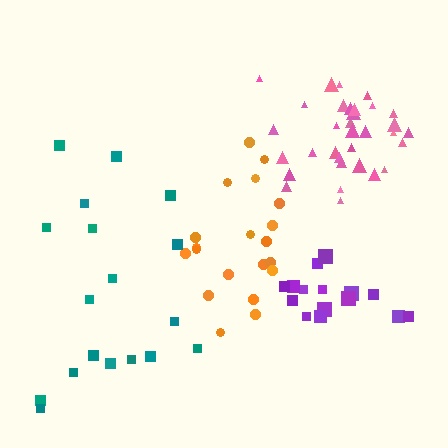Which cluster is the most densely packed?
Pink.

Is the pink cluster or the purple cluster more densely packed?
Pink.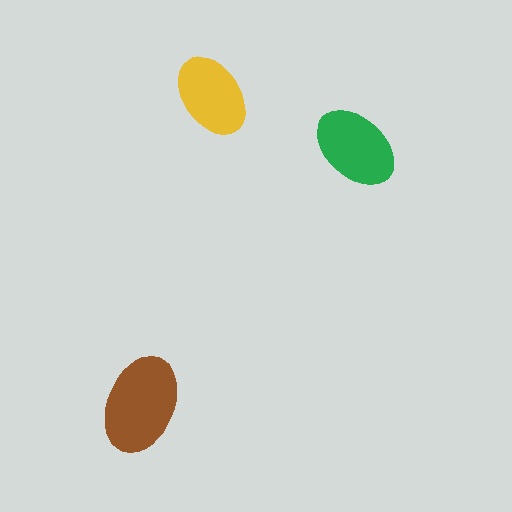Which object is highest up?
The yellow ellipse is topmost.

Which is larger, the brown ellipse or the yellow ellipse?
The brown one.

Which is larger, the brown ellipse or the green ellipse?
The brown one.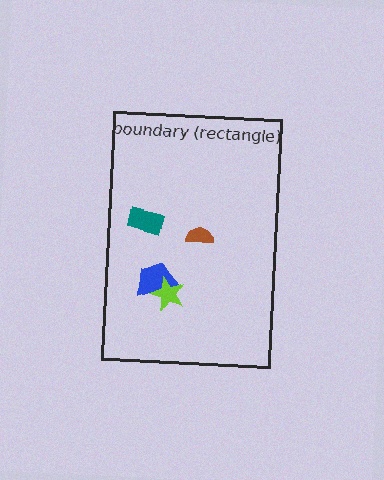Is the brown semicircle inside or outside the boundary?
Inside.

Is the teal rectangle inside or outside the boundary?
Inside.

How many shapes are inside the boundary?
4 inside, 0 outside.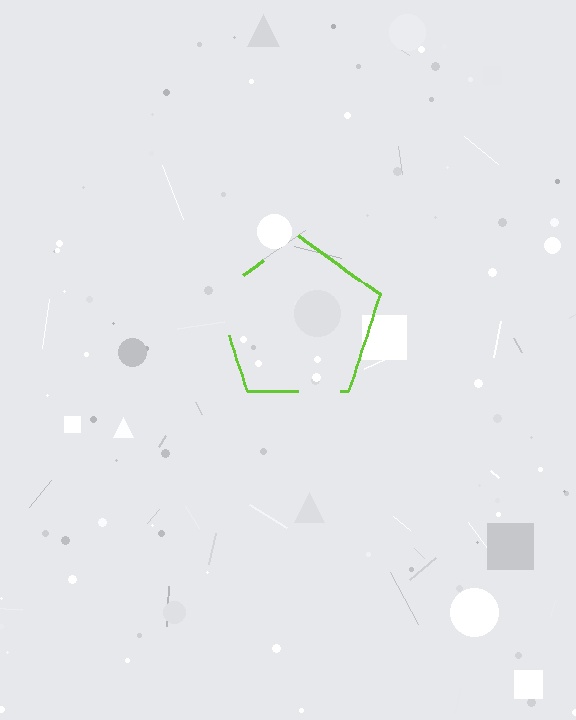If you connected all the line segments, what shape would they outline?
They would outline a pentagon.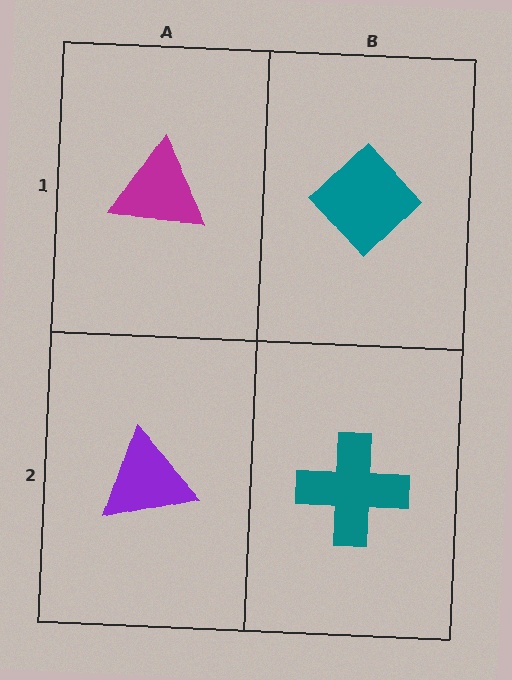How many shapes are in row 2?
2 shapes.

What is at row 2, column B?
A teal cross.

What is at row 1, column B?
A teal diamond.